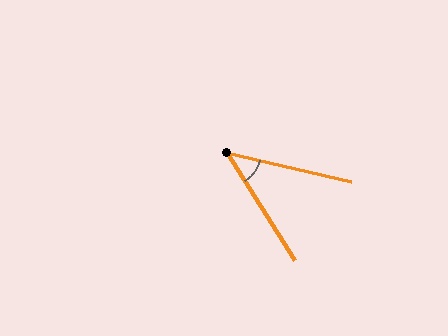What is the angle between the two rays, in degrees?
Approximately 45 degrees.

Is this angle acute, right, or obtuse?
It is acute.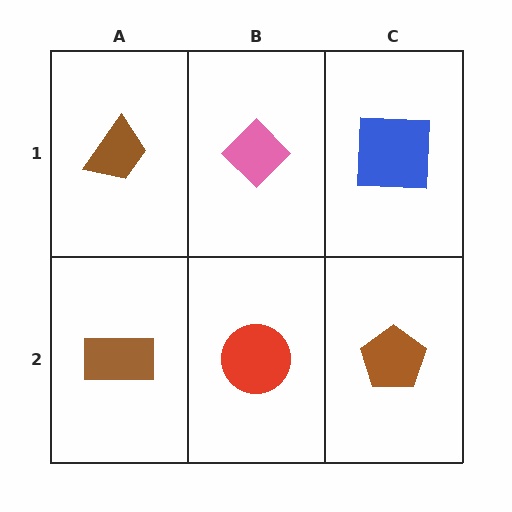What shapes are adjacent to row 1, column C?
A brown pentagon (row 2, column C), a pink diamond (row 1, column B).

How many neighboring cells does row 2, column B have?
3.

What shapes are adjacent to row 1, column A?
A brown rectangle (row 2, column A), a pink diamond (row 1, column B).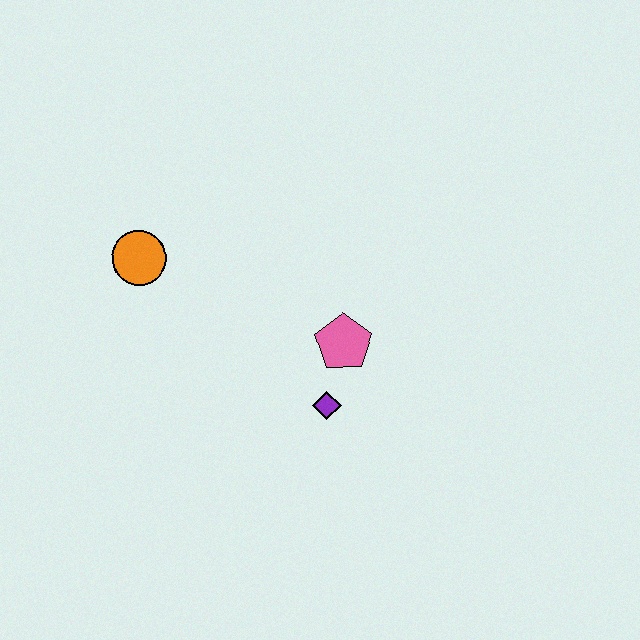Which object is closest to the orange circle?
The pink pentagon is closest to the orange circle.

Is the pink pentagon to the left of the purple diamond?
No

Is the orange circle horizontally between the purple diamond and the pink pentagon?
No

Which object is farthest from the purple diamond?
The orange circle is farthest from the purple diamond.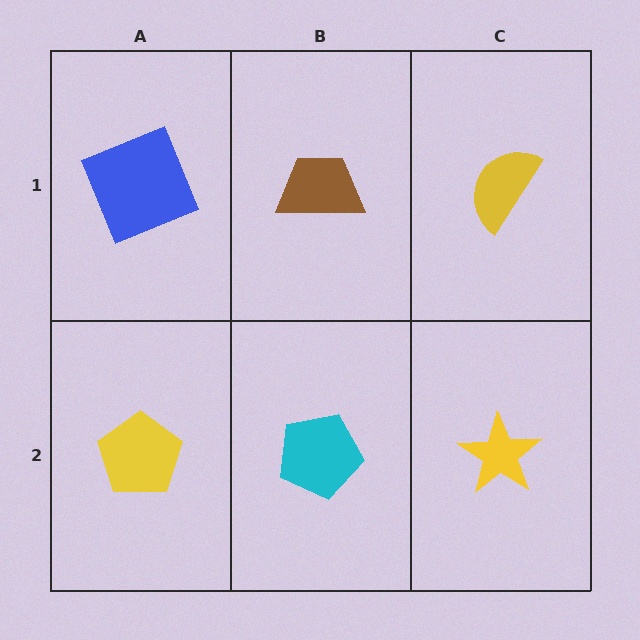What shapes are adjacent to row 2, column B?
A brown trapezoid (row 1, column B), a yellow pentagon (row 2, column A), a yellow star (row 2, column C).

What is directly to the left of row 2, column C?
A cyan pentagon.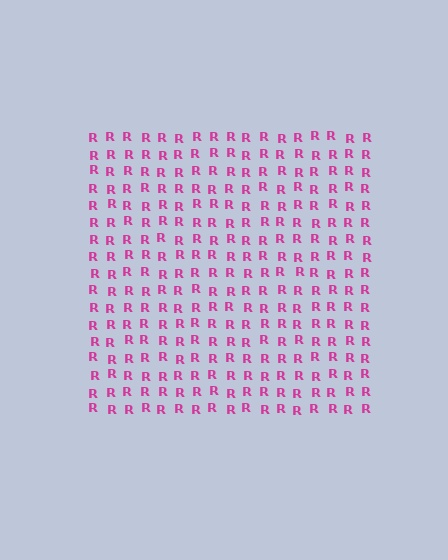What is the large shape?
The large shape is a square.